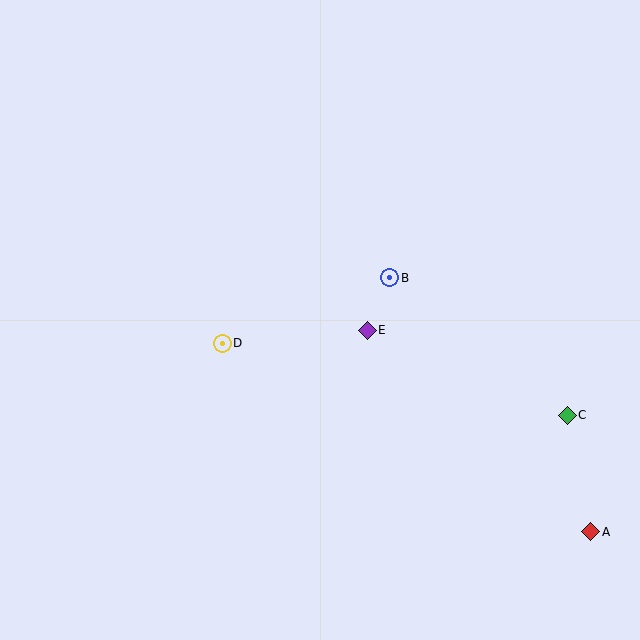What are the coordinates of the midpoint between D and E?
The midpoint between D and E is at (295, 337).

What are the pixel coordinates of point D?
Point D is at (222, 343).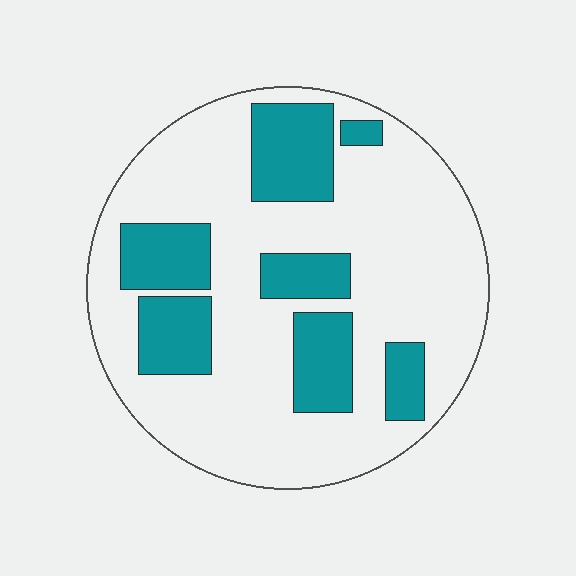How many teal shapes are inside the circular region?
7.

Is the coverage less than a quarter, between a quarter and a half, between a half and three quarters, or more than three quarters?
Between a quarter and a half.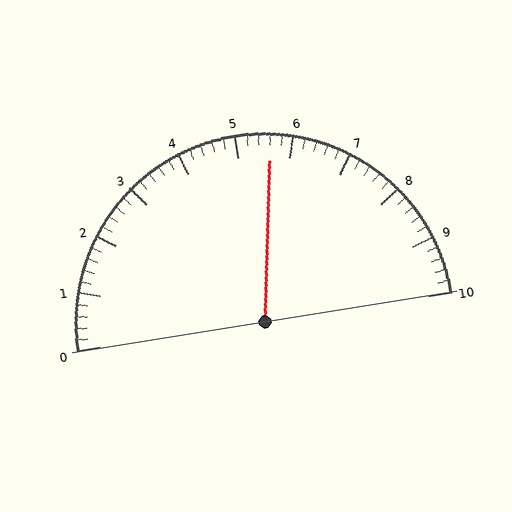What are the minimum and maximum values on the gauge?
The gauge ranges from 0 to 10.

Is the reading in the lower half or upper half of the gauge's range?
The reading is in the upper half of the range (0 to 10).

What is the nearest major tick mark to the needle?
The nearest major tick mark is 6.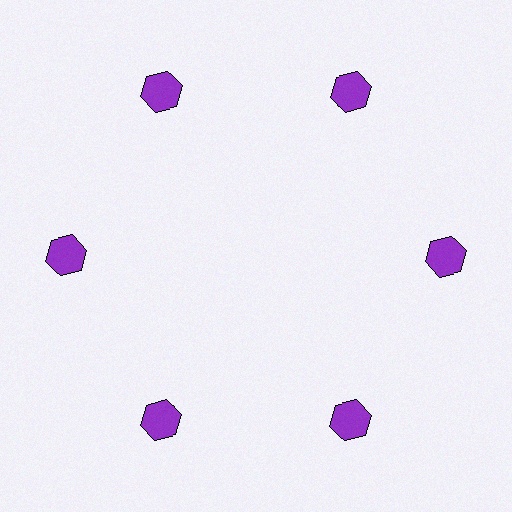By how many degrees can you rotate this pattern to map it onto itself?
The pattern maps onto itself every 60 degrees of rotation.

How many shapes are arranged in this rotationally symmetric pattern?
There are 6 shapes, arranged in 6 groups of 1.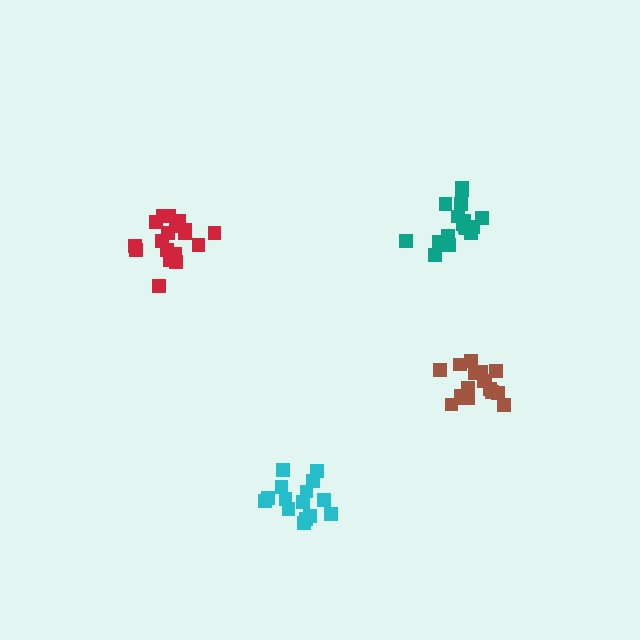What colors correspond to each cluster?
The clusters are colored: red, cyan, brown, teal.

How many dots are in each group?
Group 1: 21 dots, Group 2: 15 dots, Group 3: 17 dots, Group 4: 17 dots (70 total).